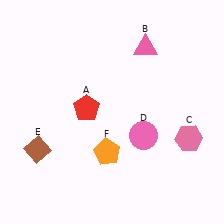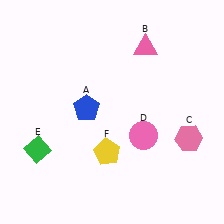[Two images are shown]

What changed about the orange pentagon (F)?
In Image 1, F is orange. In Image 2, it changed to yellow.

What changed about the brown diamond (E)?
In Image 1, E is brown. In Image 2, it changed to green.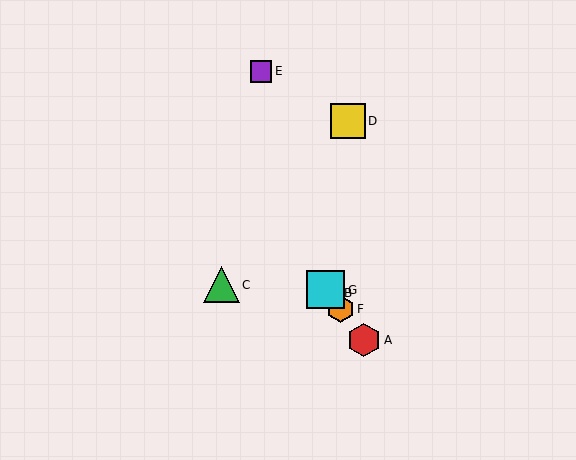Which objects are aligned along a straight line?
Objects A, B, F, G are aligned along a straight line.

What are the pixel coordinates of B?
Object B is at (328, 293).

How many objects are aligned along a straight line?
4 objects (A, B, F, G) are aligned along a straight line.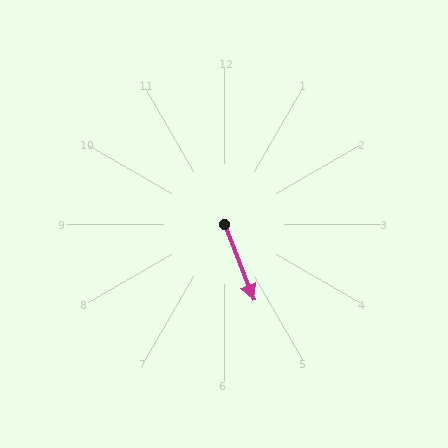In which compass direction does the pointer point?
South.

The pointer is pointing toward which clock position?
Roughly 5 o'clock.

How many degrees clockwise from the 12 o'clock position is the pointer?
Approximately 159 degrees.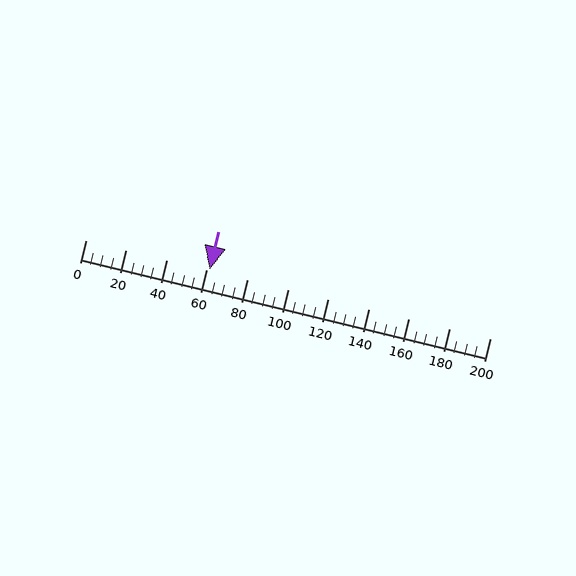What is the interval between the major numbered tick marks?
The major tick marks are spaced 20 units apart.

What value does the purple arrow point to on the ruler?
The purple arrow points to approximately 61.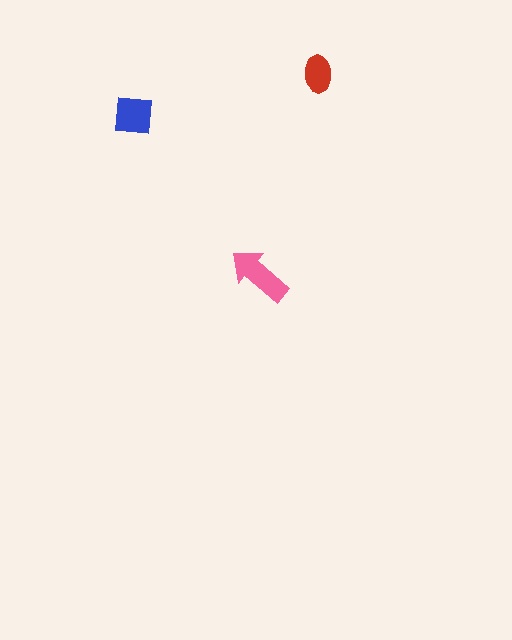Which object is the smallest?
The red ellipse.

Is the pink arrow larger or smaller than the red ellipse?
Larger.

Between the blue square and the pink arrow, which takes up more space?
The pink arrow.